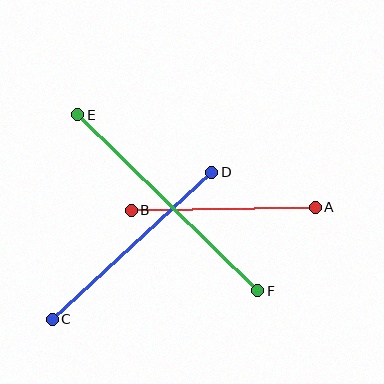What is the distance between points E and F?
The distance is approximately 252 pixels.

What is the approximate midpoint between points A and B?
The midpoint is at approximately (223, 209) pixels.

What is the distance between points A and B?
The distance is approximately 184 pixels.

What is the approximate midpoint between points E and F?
The midpoint is at approximately (168, 203) pixels.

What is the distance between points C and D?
The distance is approximately 217 pixels.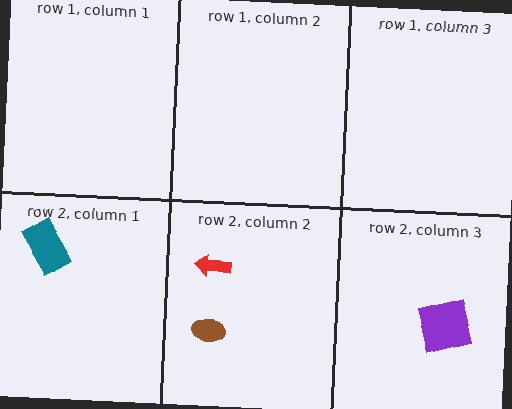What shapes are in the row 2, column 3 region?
The purple square.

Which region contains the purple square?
The row 2, column 3 region.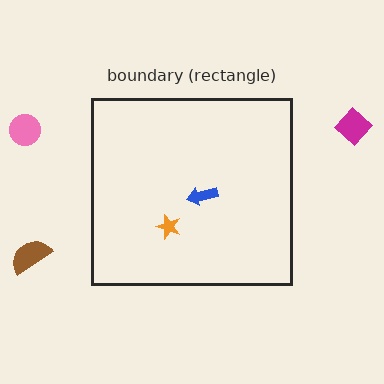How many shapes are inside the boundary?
2 inside, 3 outside.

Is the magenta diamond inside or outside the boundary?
Outside.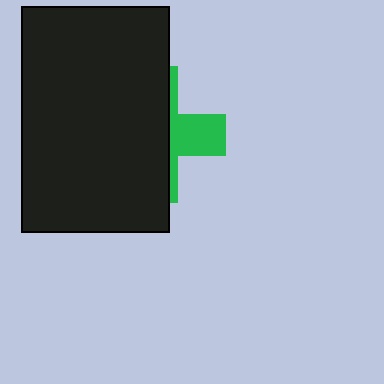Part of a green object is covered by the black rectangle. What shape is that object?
It is a cross.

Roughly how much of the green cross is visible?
A small part of it is visible (roughly 32%).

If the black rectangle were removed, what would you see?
You would see the complete green cross.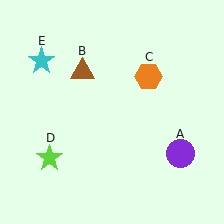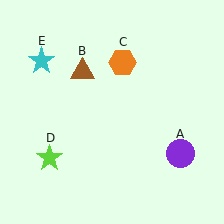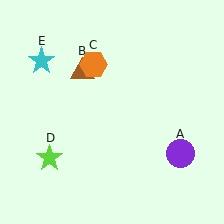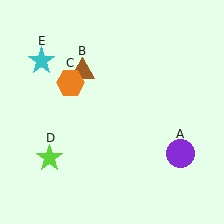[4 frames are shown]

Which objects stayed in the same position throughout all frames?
Purple circle (object A) and brown triangle (object B) and lime star (object D) and cyan star (object E) remained stationary.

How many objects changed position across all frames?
1 object changed position: orange hexagon (object C).